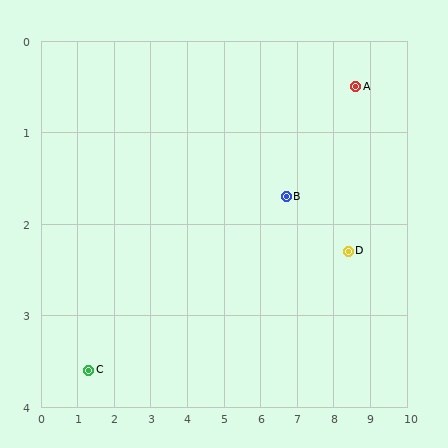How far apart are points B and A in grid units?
Points B and A are about 2.2 grid units apart.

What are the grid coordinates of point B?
Point B is at approximately (6.7, 1.7).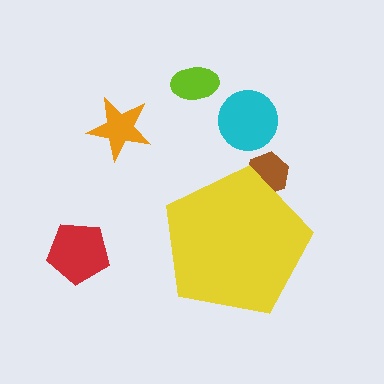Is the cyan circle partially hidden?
No, the cyan circle is fully visible.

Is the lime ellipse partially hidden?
No, the lime ellipse is fully visible.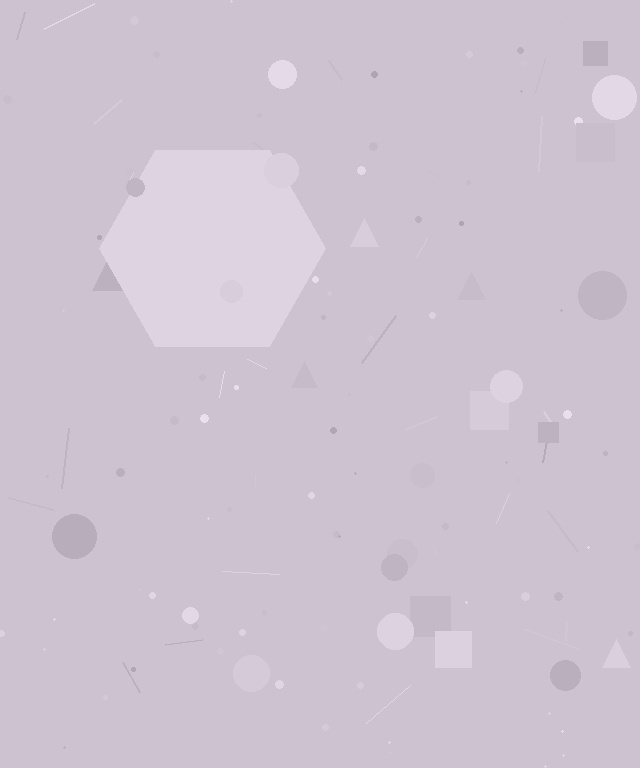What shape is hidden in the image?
A hexagon is hidden in the image.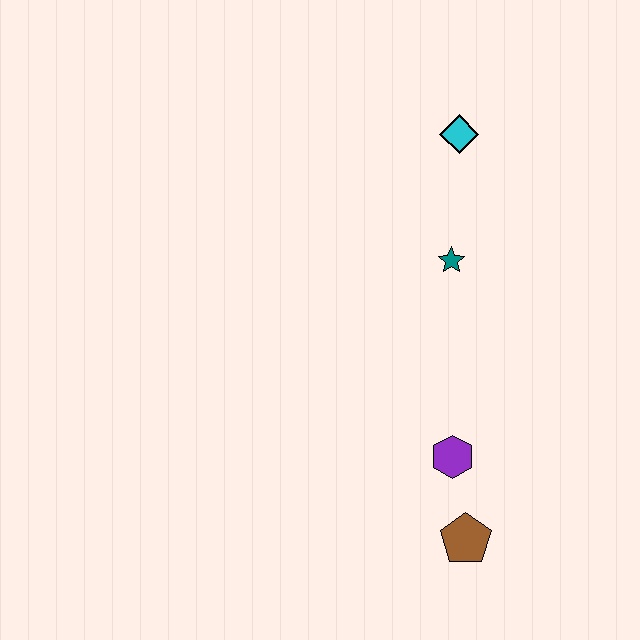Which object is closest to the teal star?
The cyan diamond is closest to the teal star.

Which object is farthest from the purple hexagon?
The cyan diamond is farthest from the purple hexagon.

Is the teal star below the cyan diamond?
Yes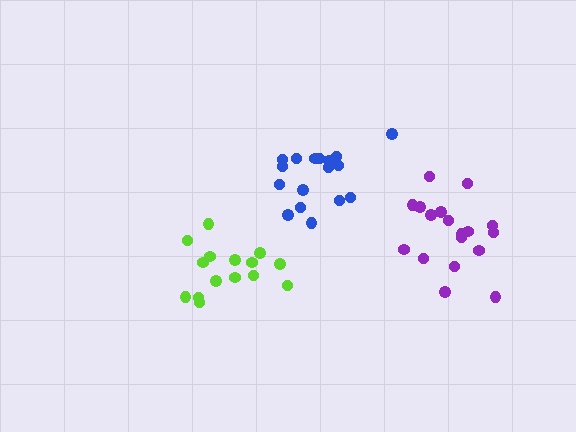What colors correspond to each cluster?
The clusters are colored: purple, blue, lime.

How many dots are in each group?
Group 1: 18 dots, Group 2: 17 dots, Group 3: 15 dots (50 total).